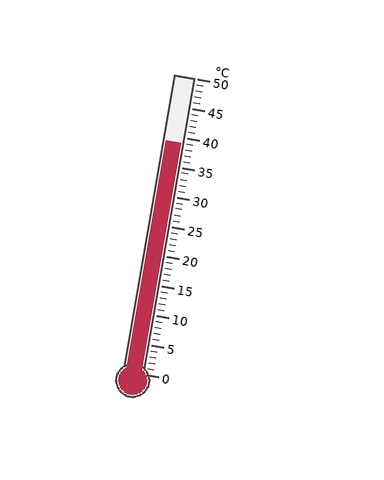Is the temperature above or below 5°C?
The temperature is above 5°C.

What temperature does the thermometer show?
The thermometer shows approximately 39°C.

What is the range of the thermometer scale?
The thermometer scale ranges from 0°C to 50°C.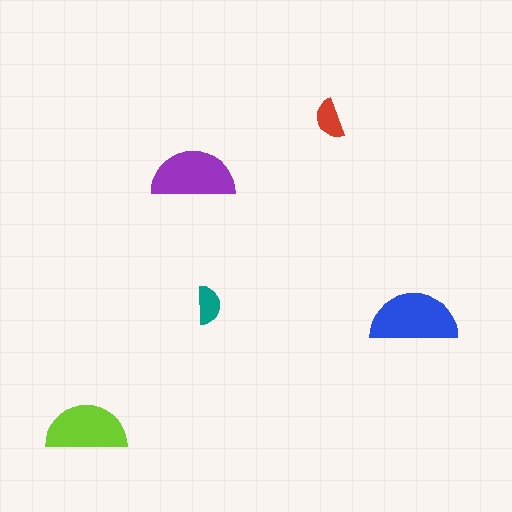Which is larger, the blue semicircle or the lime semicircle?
The blue one.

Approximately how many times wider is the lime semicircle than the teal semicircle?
About 2 times wider.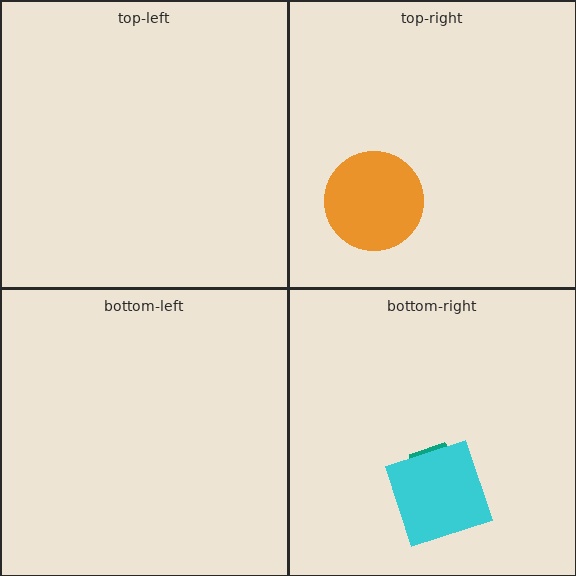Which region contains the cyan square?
The bottom-right region.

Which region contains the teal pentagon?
The bottom-right region.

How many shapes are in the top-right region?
1.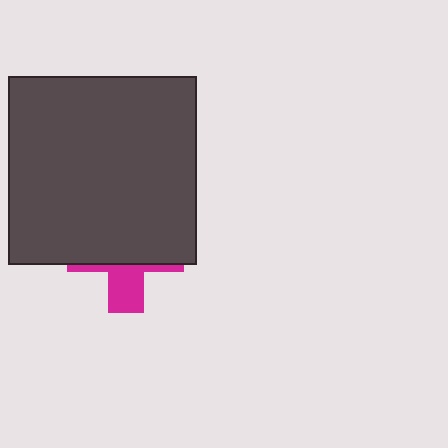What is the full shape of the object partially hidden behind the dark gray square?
The partially hidden object is a magenta cross.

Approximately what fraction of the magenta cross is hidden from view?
Roughly 69% of the magenta cross is hidden behind the dark gray square.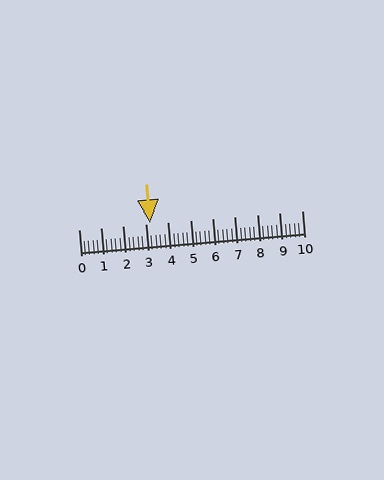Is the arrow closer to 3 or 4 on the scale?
The arrow is closer to 3.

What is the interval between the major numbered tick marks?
The major tick marks are spaced 1 units apart.